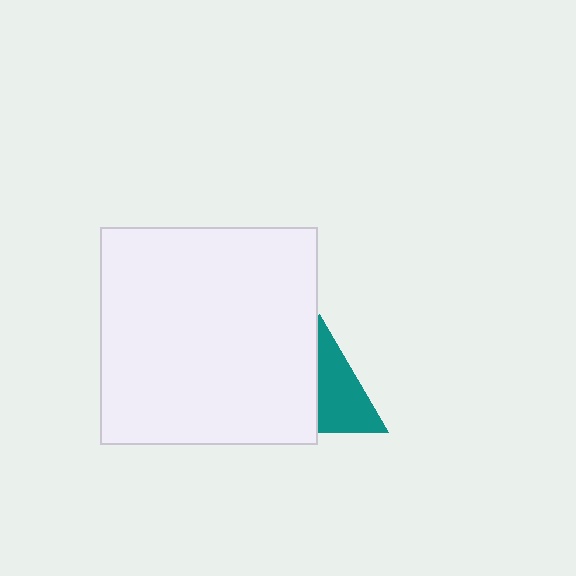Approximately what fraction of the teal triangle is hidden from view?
Roughly 47% of the teal triangle is hidden behind the white square.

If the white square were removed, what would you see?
You would see the complete teal triangle.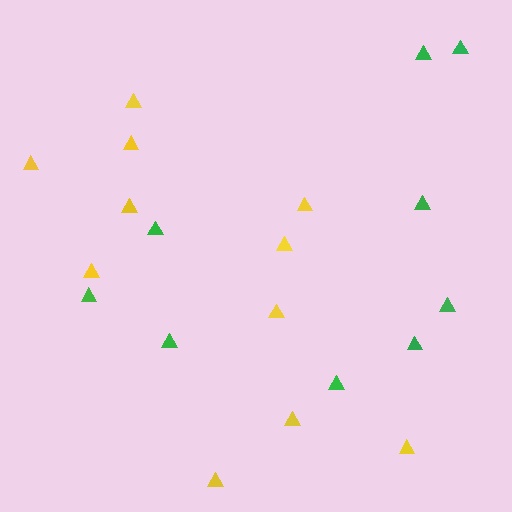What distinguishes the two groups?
There are 2 groups: one group of yellow triangles (11) and one group of green triangles (9).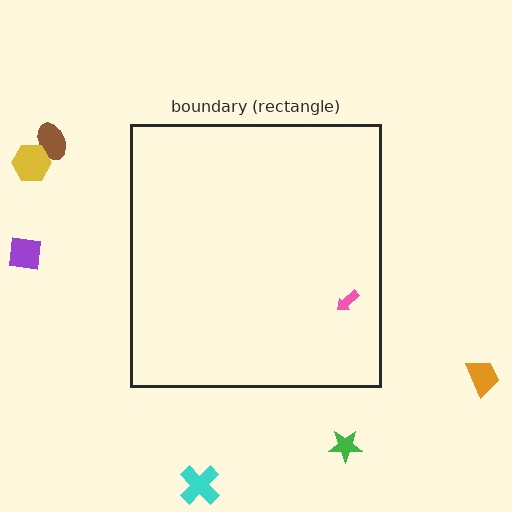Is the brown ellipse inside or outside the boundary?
Outside.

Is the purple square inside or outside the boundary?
Outside.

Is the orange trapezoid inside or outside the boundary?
Outside.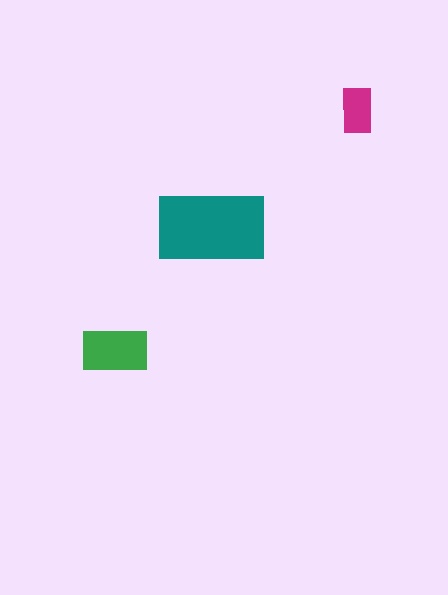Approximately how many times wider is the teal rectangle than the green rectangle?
About 1.5 times wider.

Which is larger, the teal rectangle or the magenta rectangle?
The teal one.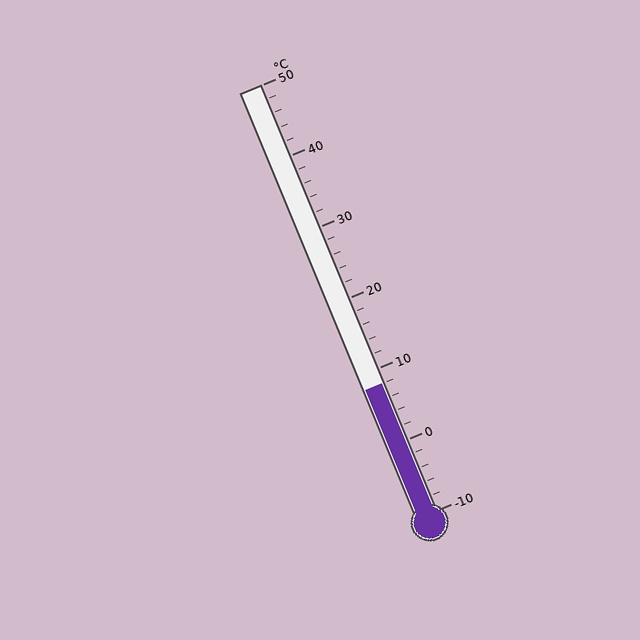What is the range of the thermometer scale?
The thermometer scale ranges from -10°C to 50°C.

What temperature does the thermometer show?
The thermometer shows approximately 8°C.